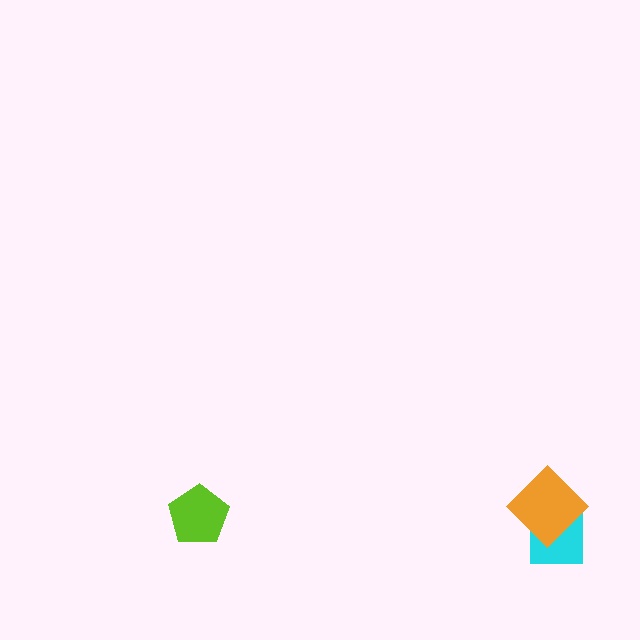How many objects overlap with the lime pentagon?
0 objects overlap with the lime pentagon.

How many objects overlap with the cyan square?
1 object overlaps with the cyan square.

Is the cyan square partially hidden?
Yes, it is partially covered by another shape.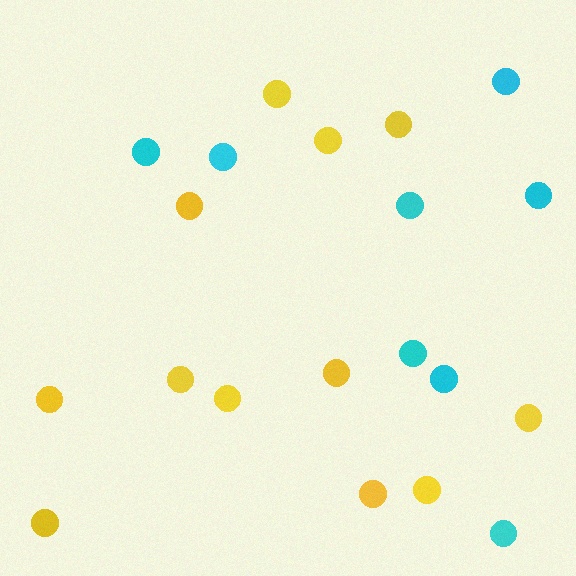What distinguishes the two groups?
There are 2 groups: one group of cyan circles (8) and one group of yellow circles (12).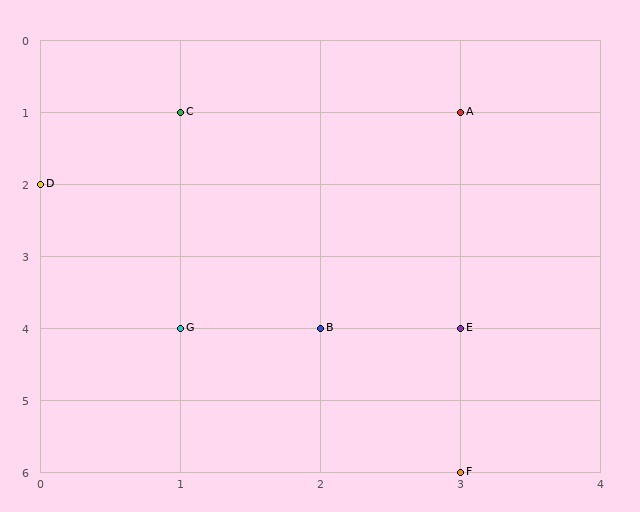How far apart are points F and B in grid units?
Points F and B are 1 column and 2 rows apart (about 2.2 grid units diagonally).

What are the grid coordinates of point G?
Point G is at grid coordinates (1, 4).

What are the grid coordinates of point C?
Point C is at grid coordinates (1, 1).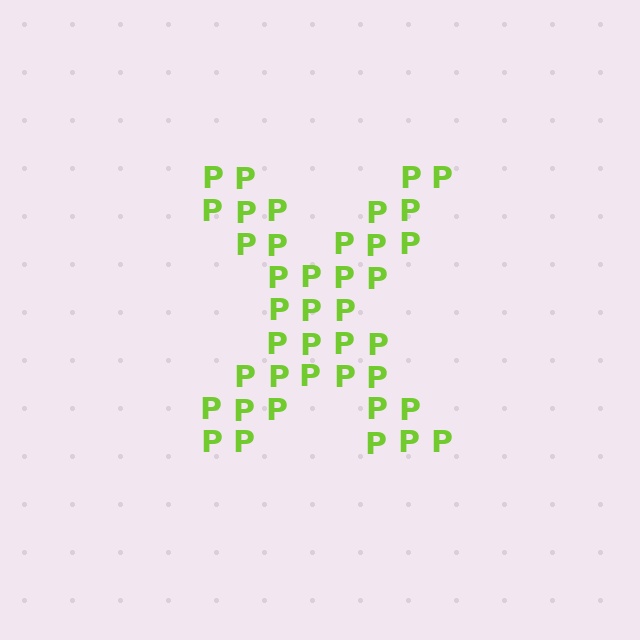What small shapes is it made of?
It is made of small letter P's.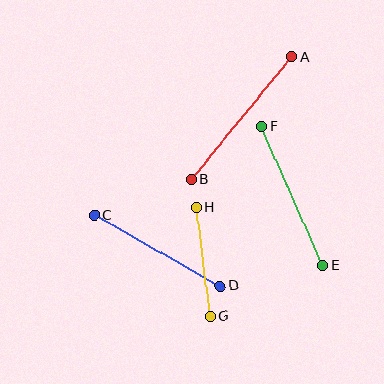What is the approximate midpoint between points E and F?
The midpoint is at approximately (292, 195) pixels.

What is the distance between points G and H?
The distance is approximately 110 pixels.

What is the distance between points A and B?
The distance is approximately 158 pixels.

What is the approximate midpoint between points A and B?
The midpoint is at approximately (241, 118) pixels.